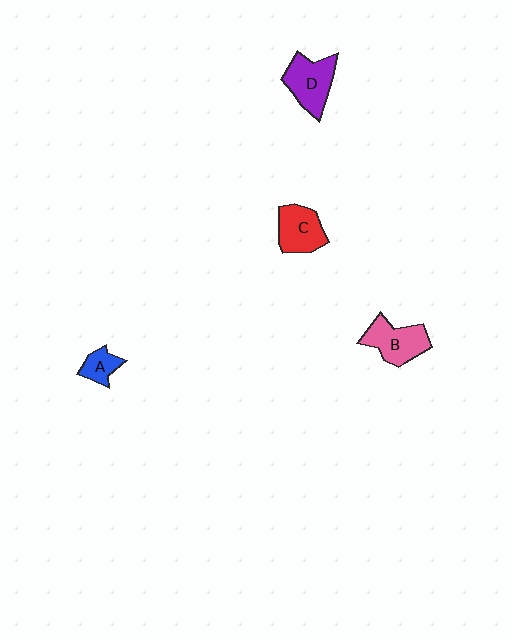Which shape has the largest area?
Shape D (purple).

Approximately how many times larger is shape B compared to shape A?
Approximately 2.1 times.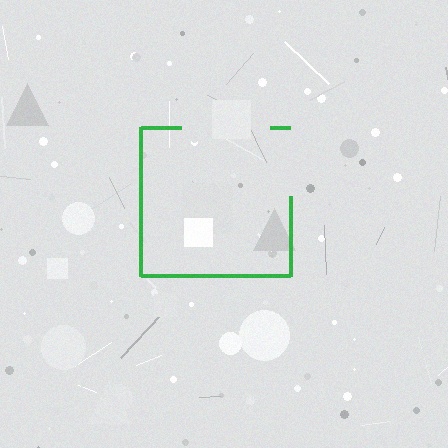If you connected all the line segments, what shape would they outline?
They would outline a square.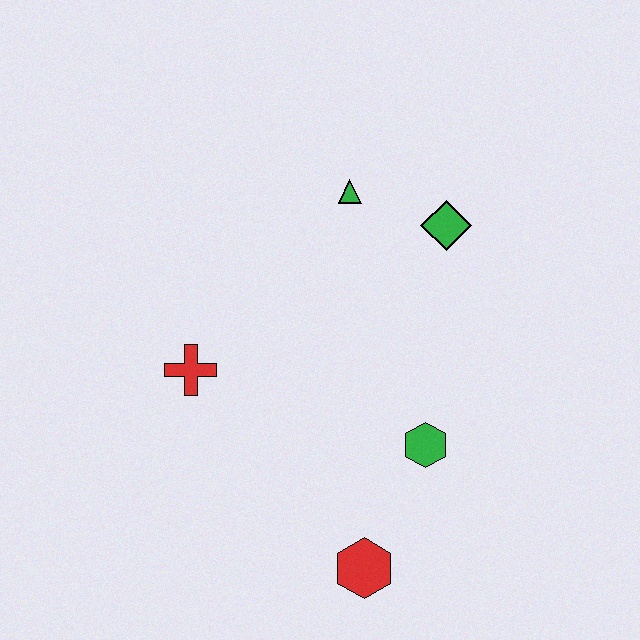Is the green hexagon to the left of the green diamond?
Yes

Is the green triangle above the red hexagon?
Yes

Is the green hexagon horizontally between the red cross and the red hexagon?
No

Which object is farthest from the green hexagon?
The green triangle is farthest from the green hexagon.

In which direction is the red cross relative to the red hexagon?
The red cross is above the red hexagon.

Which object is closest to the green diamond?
The green triangle is closest to the green diamond.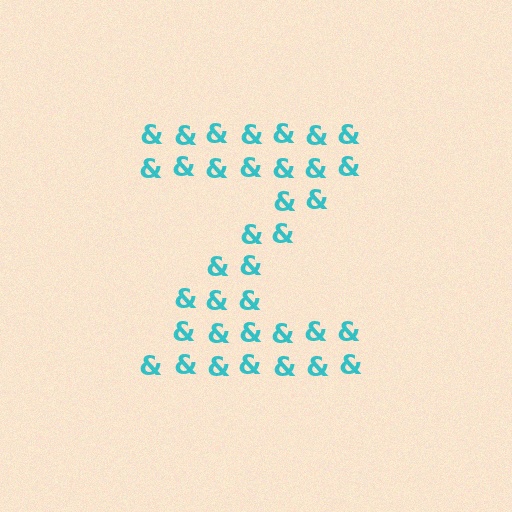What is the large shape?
The large shape is the letter Z.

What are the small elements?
The small elements are ampersands.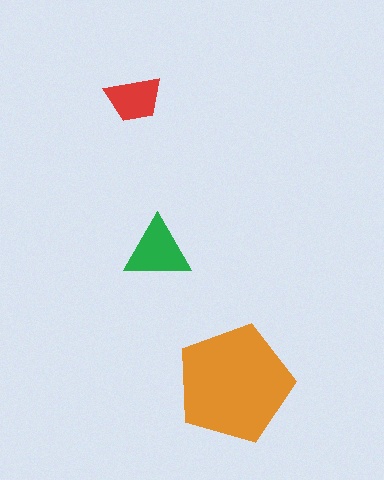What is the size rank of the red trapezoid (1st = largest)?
3rd.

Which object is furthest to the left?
The red trapezoid is leftmost.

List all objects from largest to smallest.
The orange pentagon, the green triangle, the red trapezoid.